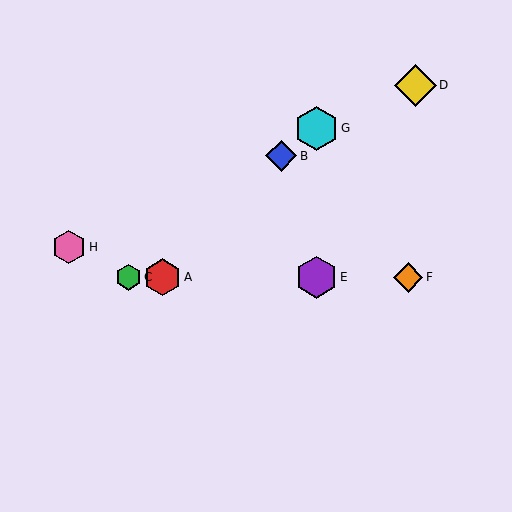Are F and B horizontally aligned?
No, F is at y≈277 and B is at y≈156.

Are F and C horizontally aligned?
Yes, both are at y≈277.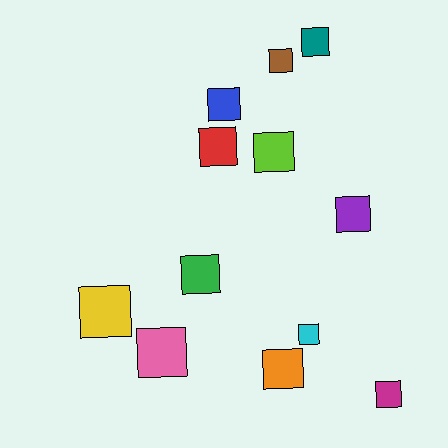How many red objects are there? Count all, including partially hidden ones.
There is 1 red object.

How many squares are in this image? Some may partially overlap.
There are 12 squares.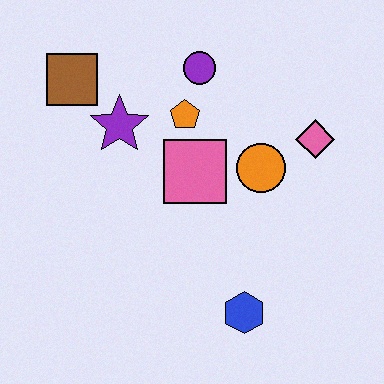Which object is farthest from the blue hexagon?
The brown square is farthest from the blue hexagon.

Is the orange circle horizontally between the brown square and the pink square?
No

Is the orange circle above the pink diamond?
No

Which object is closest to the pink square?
The orange pentagon is closest to the pink square.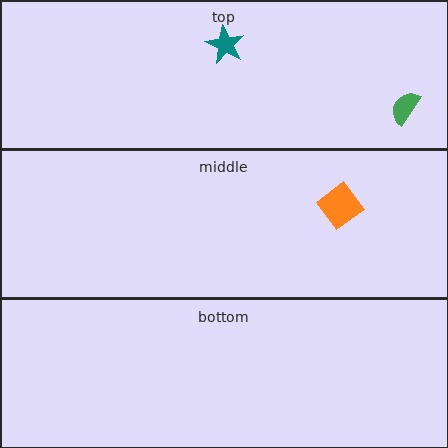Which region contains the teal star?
The top region.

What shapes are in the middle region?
The orange diamond.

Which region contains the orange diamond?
The middle region.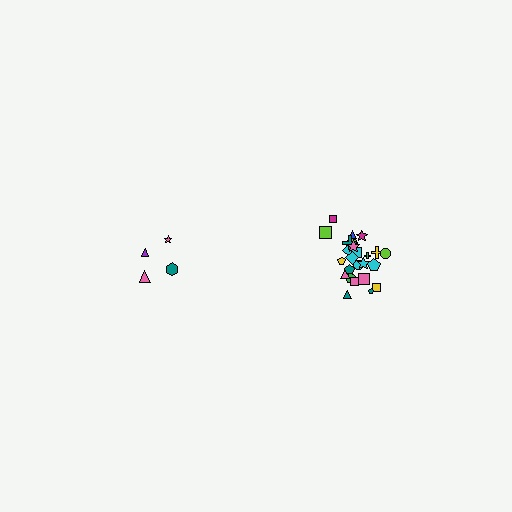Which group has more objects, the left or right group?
The right group.